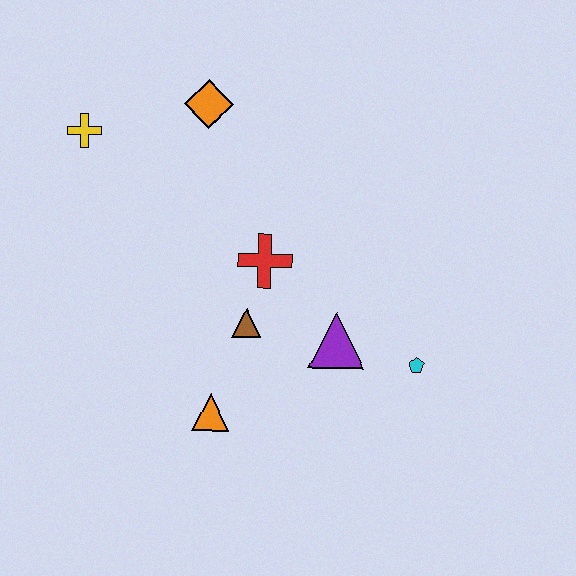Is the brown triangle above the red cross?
No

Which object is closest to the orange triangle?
The brown triangle is closest to the orange triangle.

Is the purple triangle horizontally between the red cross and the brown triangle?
No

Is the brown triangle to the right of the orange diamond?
Yes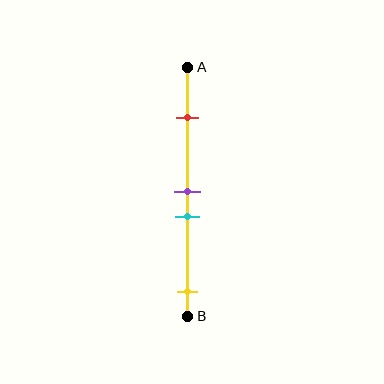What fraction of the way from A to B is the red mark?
The red mark is approximately 20% (0.2) of the way from A to B.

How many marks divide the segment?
There are 4 marks dividing the segment.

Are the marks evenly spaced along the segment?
No, the marks are not evenly spaced.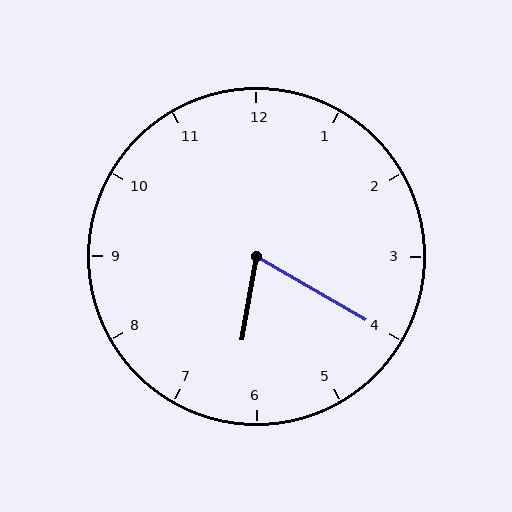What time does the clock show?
6:20.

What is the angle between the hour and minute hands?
Approximately 70 degrees.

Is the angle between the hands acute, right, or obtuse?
It is acute.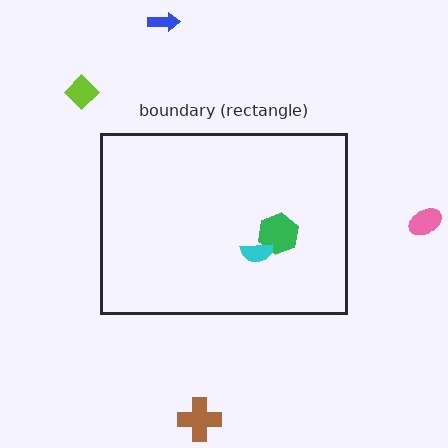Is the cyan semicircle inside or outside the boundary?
Inside.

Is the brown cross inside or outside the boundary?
Outside.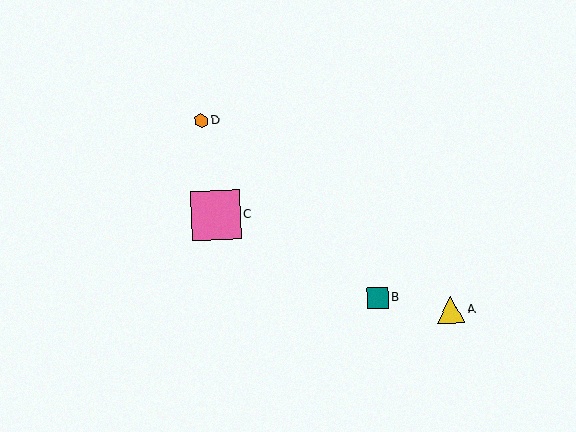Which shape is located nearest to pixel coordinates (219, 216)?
The pink square (labeled C) at (216, 216) is nearest to that location.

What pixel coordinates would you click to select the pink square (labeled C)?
Click at (216, 216) to select the pink square C.